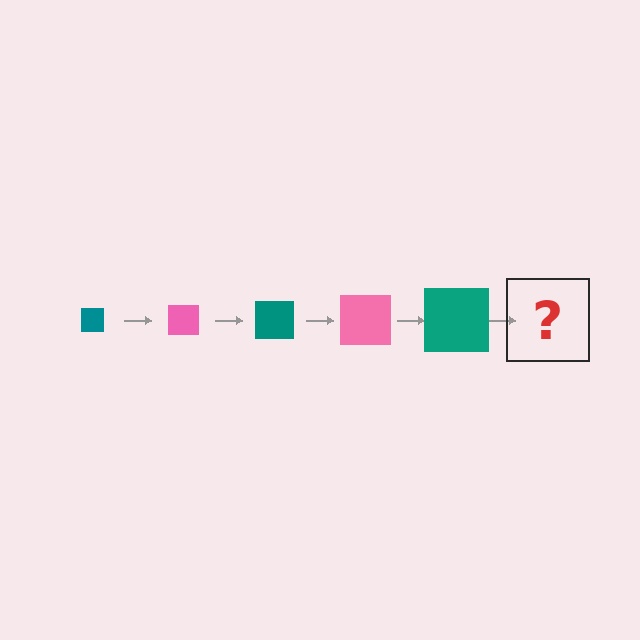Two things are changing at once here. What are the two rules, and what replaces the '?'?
The two rules are that the square grows larger each step and the color cycles through teal and pink. The '?' should be a pink square, larger than the previous one.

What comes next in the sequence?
The next element should be a pink square, larger than the previous one.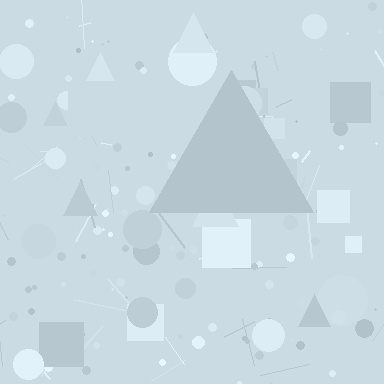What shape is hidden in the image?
A triangle is hidden in the image.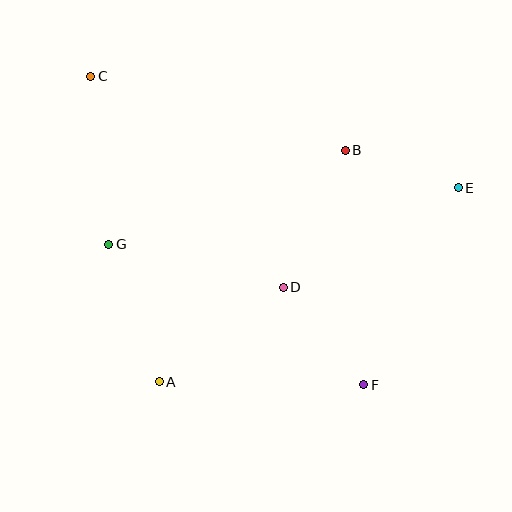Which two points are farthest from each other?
Points C and F are farthest from each other.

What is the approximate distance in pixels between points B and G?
The distance between B and G is approximately 255 pixels.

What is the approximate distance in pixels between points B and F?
The distance between B and F is approximately 235 pixels.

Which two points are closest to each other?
Points B and E are closest to each other.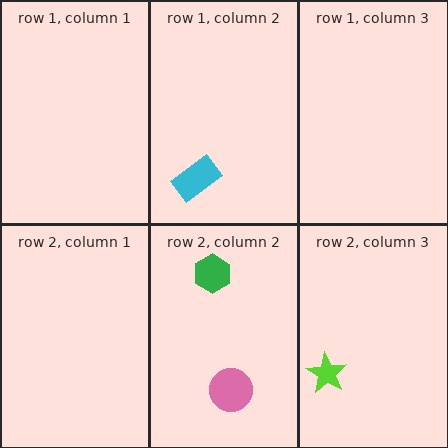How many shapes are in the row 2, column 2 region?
2.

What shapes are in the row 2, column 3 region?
The lime star.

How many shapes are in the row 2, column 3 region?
1.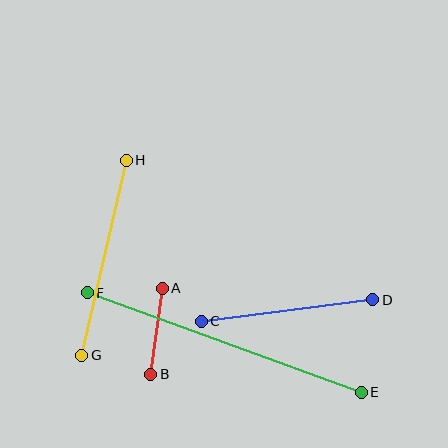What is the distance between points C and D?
The distance is approximately 173 pixels.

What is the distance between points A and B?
The distance is approximately 87 pixels.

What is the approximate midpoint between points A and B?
The midpoint is at approximately (156, 331) pixels.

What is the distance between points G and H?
The distance is approximately 200 pixels.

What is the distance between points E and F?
The distance is approximately 292 pixels.